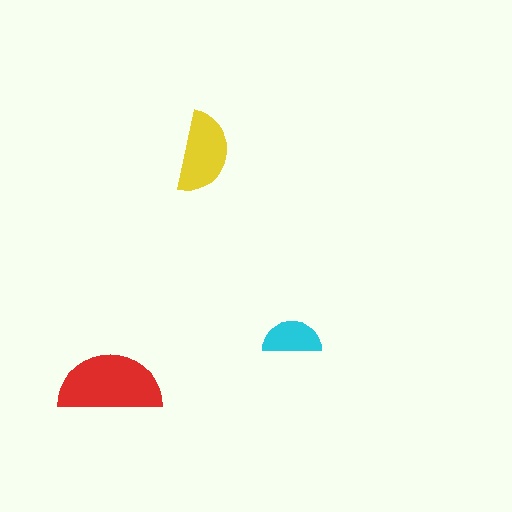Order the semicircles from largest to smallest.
the red one, the yellow one, the cyan one.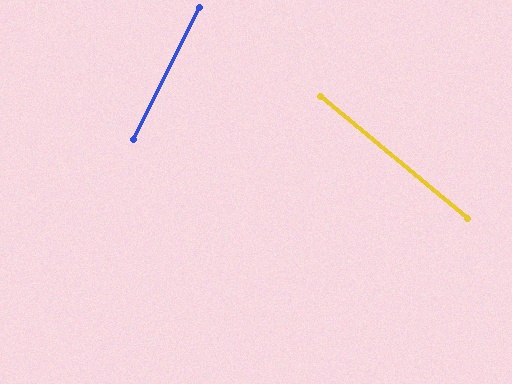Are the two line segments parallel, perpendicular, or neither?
Neither parallel nor perpendicular — they differ by about 77°.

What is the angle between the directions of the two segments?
Approximately 77 degrees.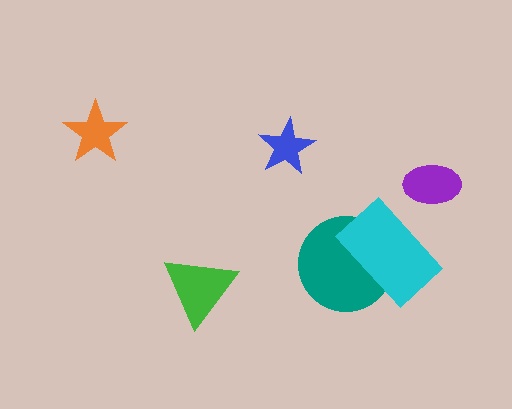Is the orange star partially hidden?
No, no other shape covers it.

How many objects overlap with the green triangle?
0 objects overlap with the green triangle.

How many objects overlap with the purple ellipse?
0 objects overlap with the purple ellipse.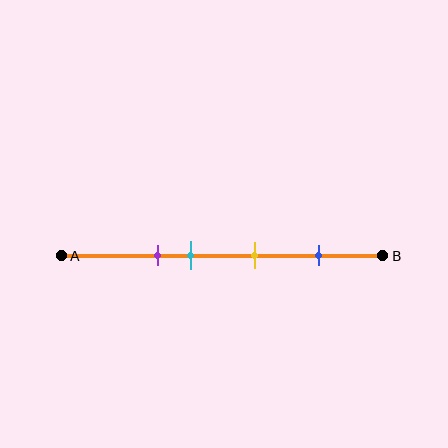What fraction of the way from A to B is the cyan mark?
The cyan mark is approximately 40% (0.4) of the way from A to B.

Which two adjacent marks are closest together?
The purple and cyan marks are the closest adjacent pair.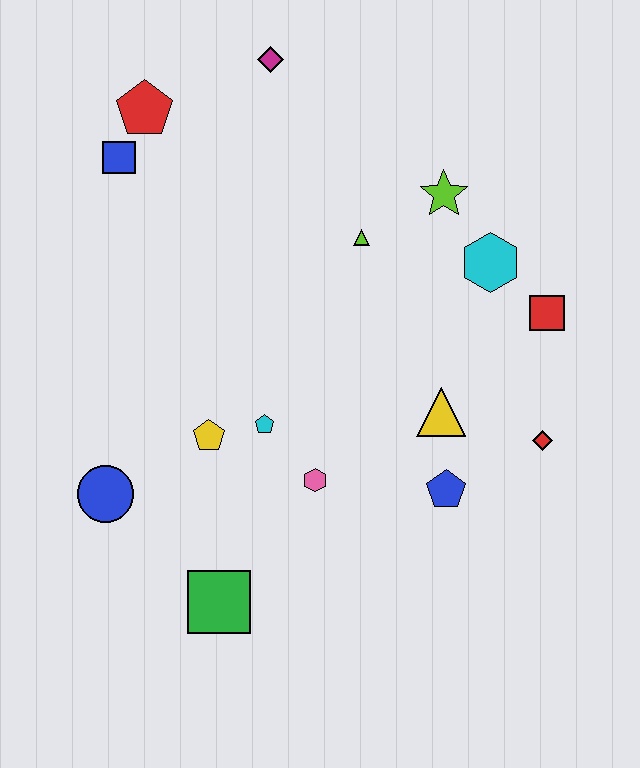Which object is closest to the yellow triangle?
The blue pentagon is closest to the yellow triangle.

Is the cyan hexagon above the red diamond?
Yes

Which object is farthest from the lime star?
The green square is farthest from the lime star.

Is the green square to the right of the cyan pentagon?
No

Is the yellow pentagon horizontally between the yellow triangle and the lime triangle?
No